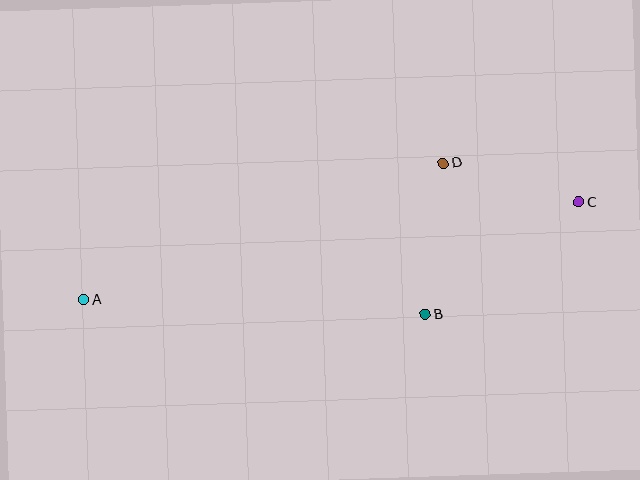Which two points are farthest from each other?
Points A and C are farthest from each other.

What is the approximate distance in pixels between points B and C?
The distance between B and C is approximately 190 pixels.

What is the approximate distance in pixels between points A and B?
The distance between A and B is approximately 342 pixels.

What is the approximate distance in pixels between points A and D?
The distance between A and D is approximately 385 pixels.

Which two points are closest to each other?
Points C and D are closest to each other.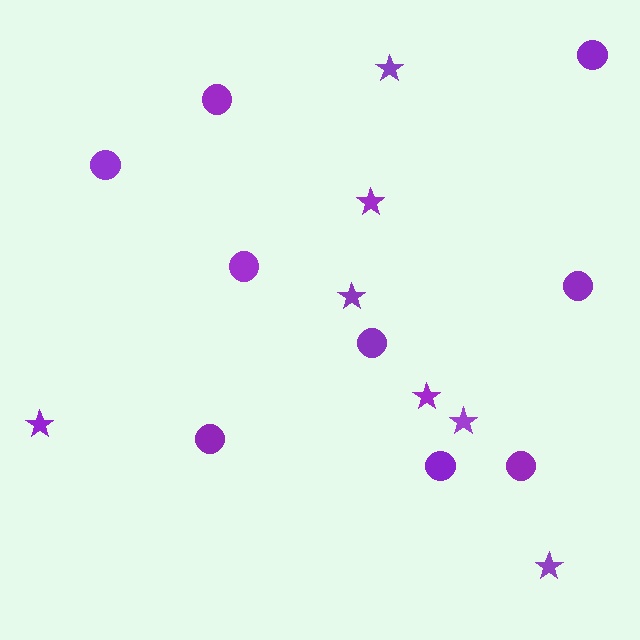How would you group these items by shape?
There are 2 groups: one group of circles (9) and one group of stars (7).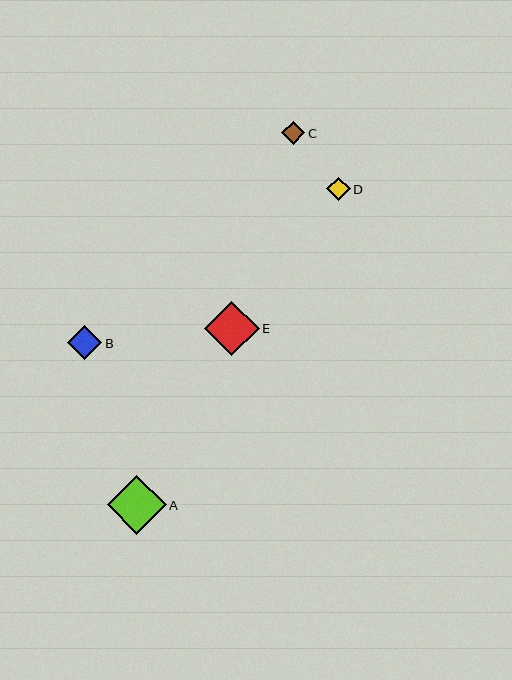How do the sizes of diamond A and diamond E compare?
Diamond A and diamond E are approximately the same size.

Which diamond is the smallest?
Diamond C is the smallest with a size of approximately 23 pixels.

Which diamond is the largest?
Diamond A is the largest with a size of approximately 59 pixels.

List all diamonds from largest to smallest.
From largest to smallest: A, E, B, D, C.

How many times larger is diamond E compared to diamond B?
Diamond E is approximately 1.6 times the size of diamond B.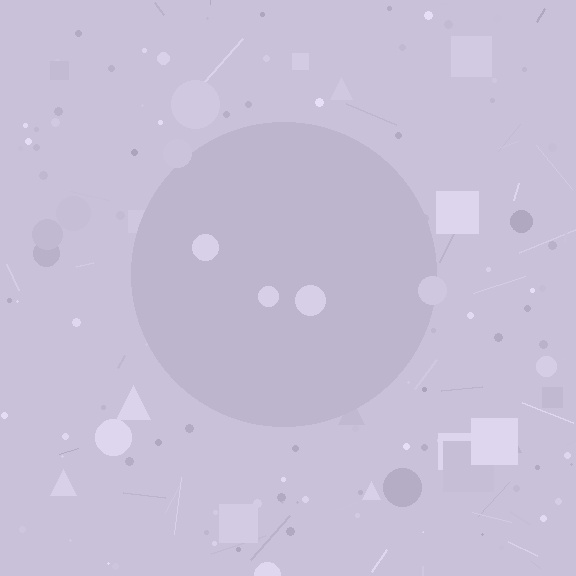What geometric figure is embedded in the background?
A circle is embedded in the background.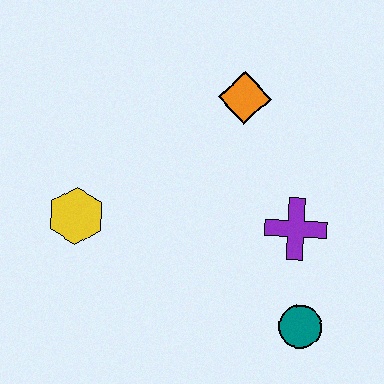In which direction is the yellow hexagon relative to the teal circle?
The yellow hexagon is to the left of the teal circle.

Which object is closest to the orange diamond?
The purple cross is closest to the orange diamond.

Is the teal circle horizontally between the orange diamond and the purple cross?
No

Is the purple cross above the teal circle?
Yes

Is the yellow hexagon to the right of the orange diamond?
No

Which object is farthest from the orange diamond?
The teal circle is farthest from the orange diamond.